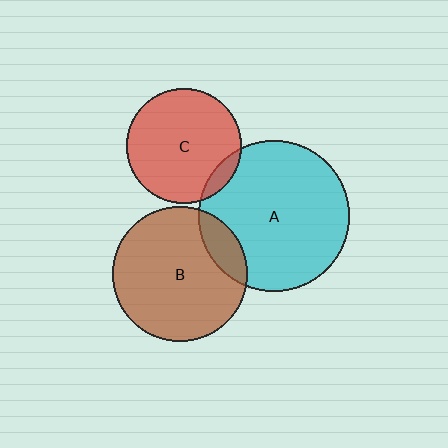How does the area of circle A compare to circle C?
Approximately 1.7 times.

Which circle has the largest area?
Circle A (cyan).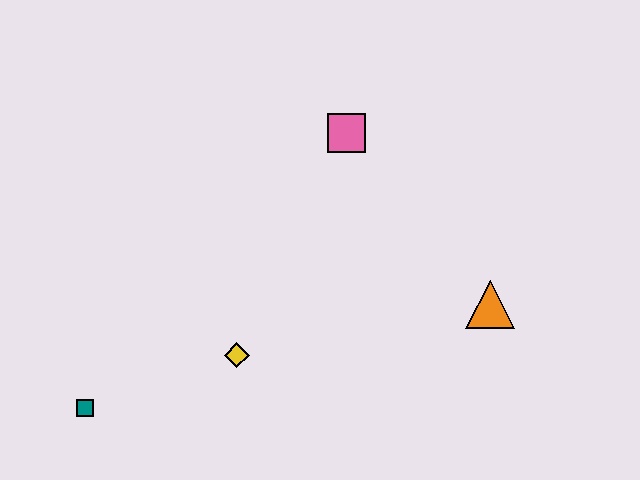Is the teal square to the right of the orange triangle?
No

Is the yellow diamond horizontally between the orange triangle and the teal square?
Yes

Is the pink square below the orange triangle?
No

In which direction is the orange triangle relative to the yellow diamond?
The orange triangle is to the right of the yellow diamond.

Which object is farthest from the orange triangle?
The teal square is farthest from the orange triangle.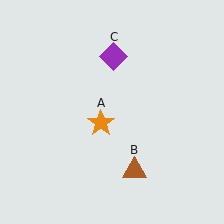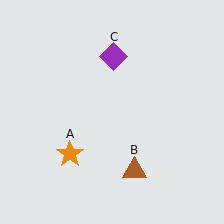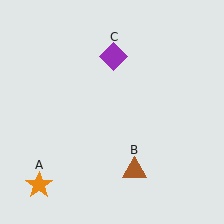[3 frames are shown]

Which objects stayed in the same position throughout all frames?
Brown triangle (object B) and purple diamond (object C) remained stationary.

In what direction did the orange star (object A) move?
The orange star (object A) moved down and to the left.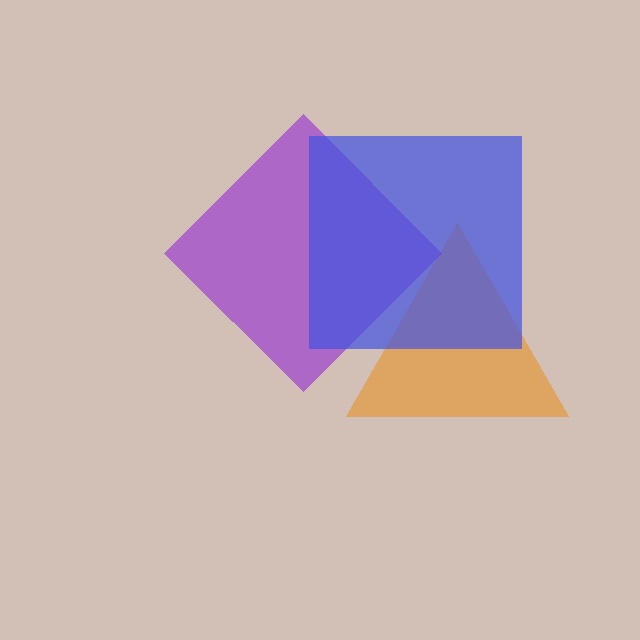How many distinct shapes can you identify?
There are 3 distinct shapes: an orange triangle, a purple diamond, a blue square.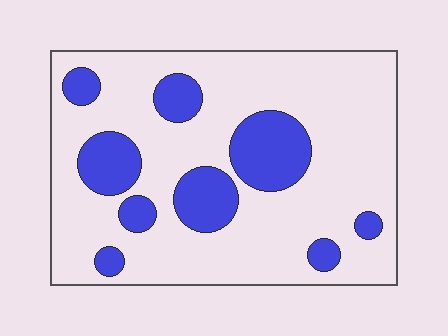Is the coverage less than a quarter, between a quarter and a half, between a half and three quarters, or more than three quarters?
Less than a quarter.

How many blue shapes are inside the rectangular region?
9.